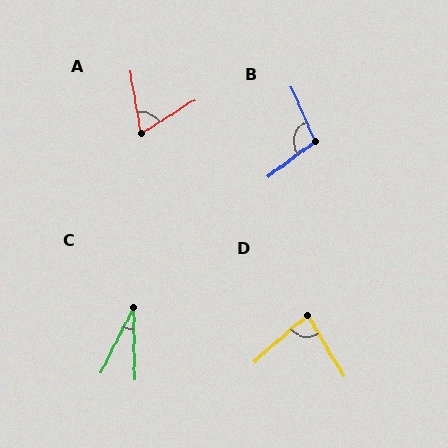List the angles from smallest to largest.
C (28°), A (67°), D (80°), B (103°).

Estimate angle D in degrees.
Approximately 80 degrees.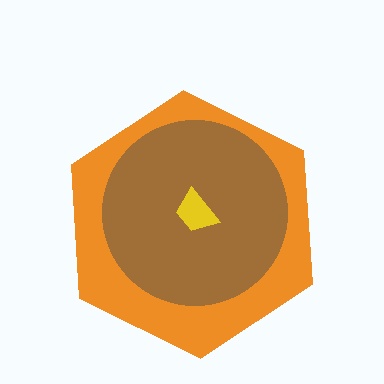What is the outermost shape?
The orange hexagon.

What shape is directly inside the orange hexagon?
The brown circle.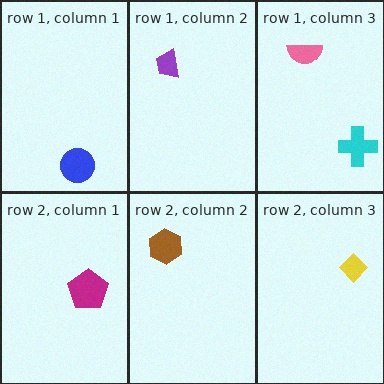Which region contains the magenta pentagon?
The row 2, column 1 region.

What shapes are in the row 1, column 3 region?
The cyan cross, the pink semicircle.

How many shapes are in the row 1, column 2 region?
1.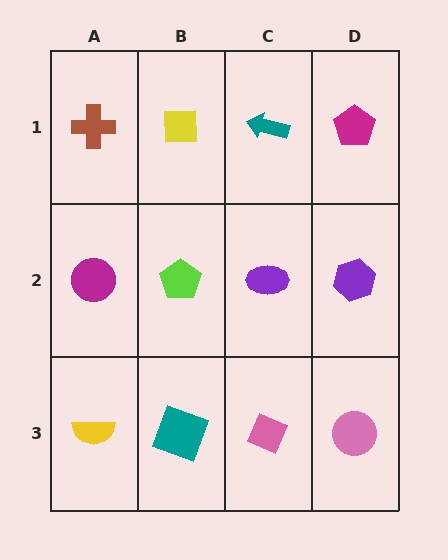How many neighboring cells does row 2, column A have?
3.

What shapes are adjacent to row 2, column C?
A teal arrow (row 1, column C), a pink diamond (row 3, column C), a lime pentagon (row 2, column B), a purple hexagon (row 2, column D).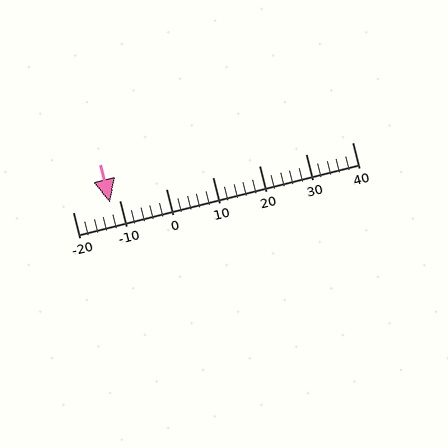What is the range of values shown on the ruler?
The ruler shows values from -20 to 40.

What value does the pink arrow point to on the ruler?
The pink arrow points to approximately -12.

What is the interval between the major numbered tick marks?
The major tick marks are spaced 10 units apart.